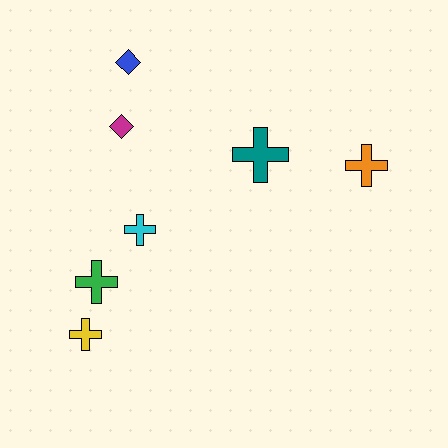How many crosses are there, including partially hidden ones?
There are 5 crosses.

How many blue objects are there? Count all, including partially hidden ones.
There is 1 blue object.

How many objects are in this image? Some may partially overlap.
There are 7 objects.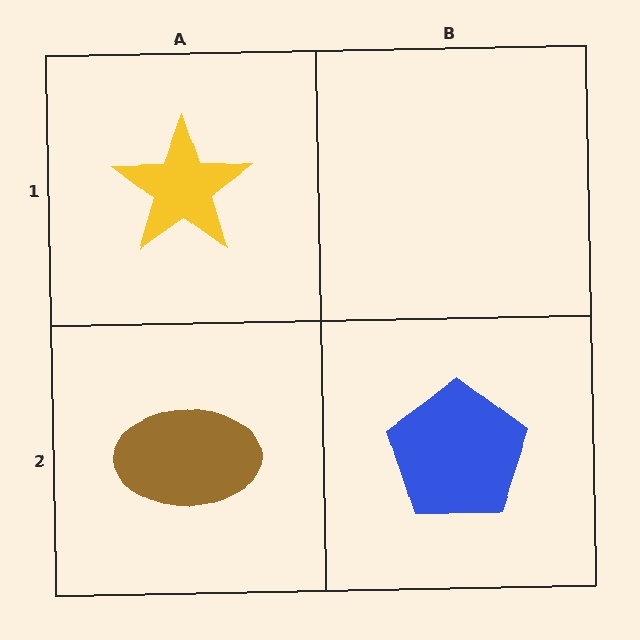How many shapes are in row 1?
1 shape.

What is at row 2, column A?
A brown ellipse.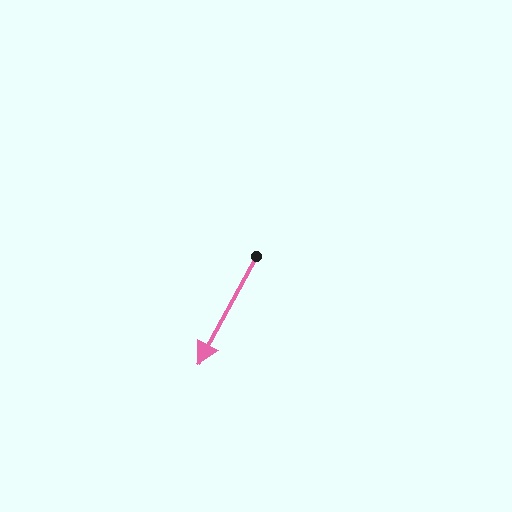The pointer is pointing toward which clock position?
Roughly 7 o'clock.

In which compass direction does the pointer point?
Southwest.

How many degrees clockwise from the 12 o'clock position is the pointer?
Approximately 208 degrees.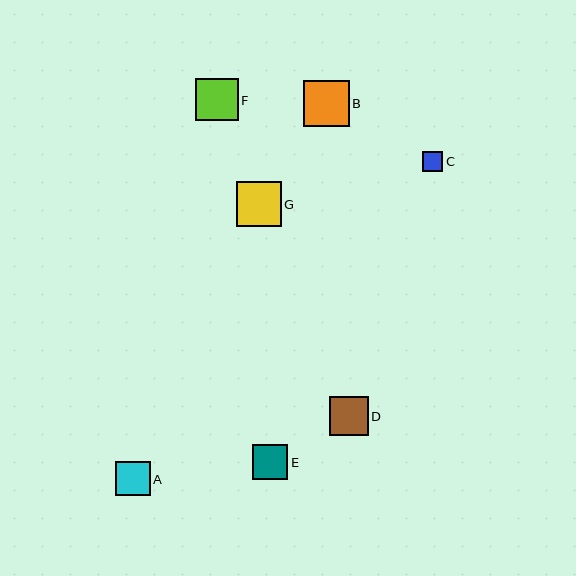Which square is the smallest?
Square C is the smallest with a size of approximately 21 pixels.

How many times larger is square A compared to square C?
Square A is approximately 1.7 times the size of square C.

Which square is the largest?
Square B is the largest with a size of approximately 46 pixels.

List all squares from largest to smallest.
From largest to smallest: B, G, F, D, E, A, C.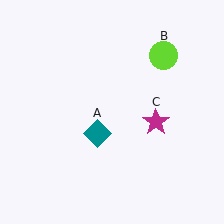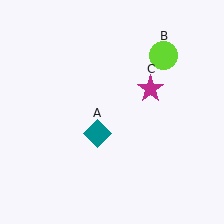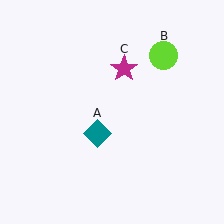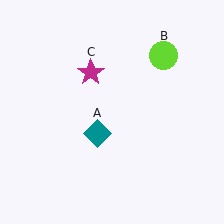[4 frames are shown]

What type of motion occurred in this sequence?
The magenta star (object C) rotated counterclockwise around the center of the scene.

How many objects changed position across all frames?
1 object changed position: magenta star (object C).